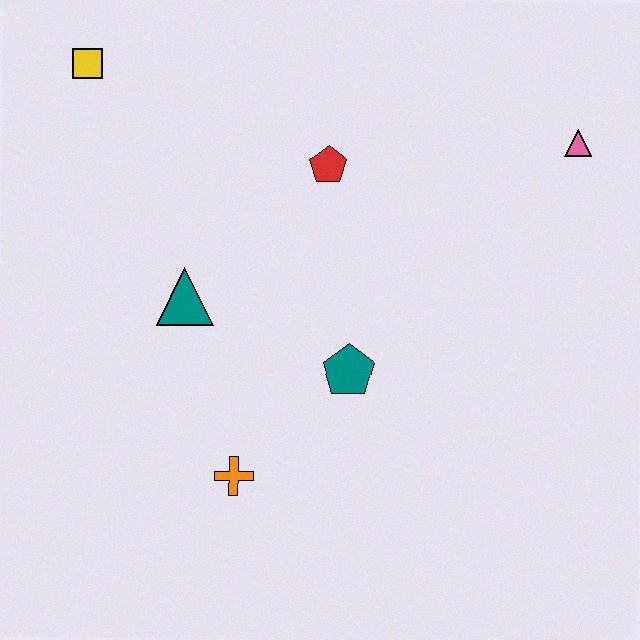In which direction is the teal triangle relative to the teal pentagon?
The teal triangle is to the left of the teal pentagon.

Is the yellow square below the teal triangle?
No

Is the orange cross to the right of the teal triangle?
Yes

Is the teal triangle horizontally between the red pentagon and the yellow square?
Yes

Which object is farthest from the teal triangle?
The pink triangle is farthest from the teal triangle.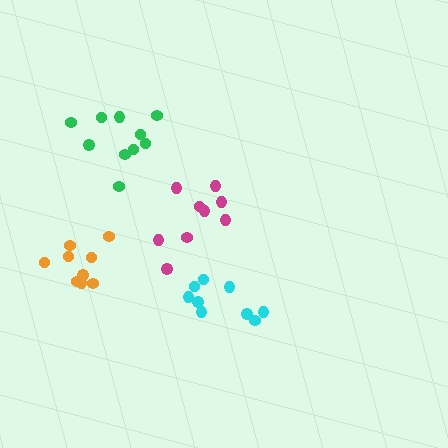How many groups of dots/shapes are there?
There are 4 groups.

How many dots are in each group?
Group 1: 9 dots, Group 2: 9 dots, Group 3: 10 dots, Group 4: 9 dots (37 total).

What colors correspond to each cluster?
The clusters are colored: cyan, orange, green, magenta.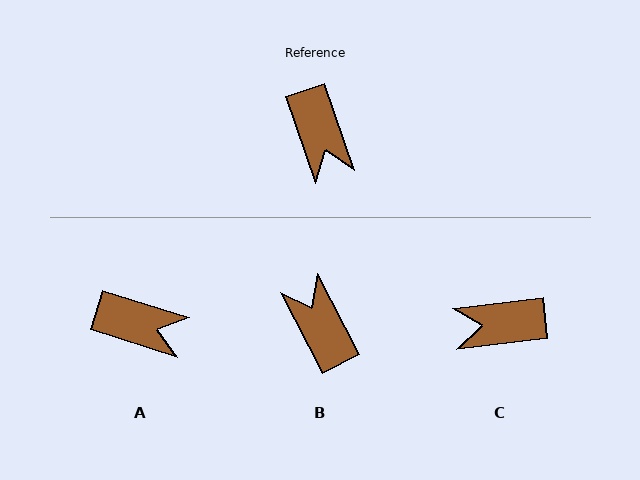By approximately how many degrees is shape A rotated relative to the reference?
Approximately 54 degrees counter-clockwise.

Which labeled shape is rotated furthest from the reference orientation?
B, about 171 degrees away.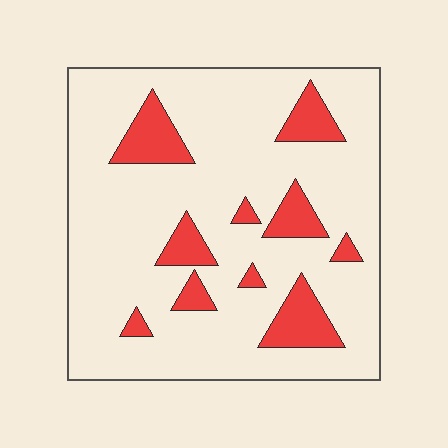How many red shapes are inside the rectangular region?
10.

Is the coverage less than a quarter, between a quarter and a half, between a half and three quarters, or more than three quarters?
Less than a quarter.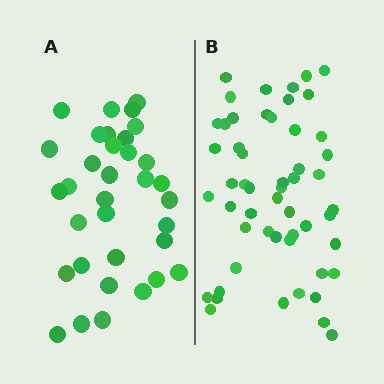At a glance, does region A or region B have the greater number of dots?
Region B (the right region) has more dots.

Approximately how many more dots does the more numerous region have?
Region B has approximately 20 more dots than region A.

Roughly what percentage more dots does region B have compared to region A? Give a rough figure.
About 55% more.